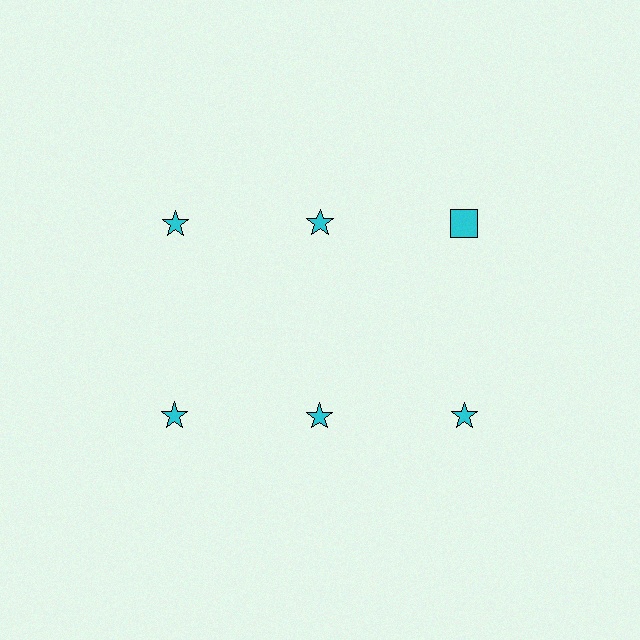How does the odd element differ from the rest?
It has a different shape: square instead of star.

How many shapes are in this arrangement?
There are 6 shapes arranged in a grid pattern.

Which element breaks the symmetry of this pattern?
The cyan square in the top row, center column breaks the symmetry. All other shapes are cyan stars.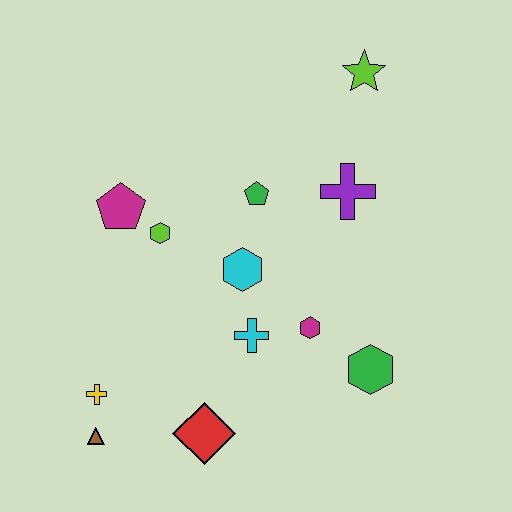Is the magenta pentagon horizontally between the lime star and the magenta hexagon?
No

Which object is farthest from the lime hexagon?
The lime star is farthest from the lime hexagon.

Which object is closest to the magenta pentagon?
The lime hexagon is closest to the magenta pentagon.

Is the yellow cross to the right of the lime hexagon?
No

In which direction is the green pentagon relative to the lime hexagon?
The green pentagon is to the right of the lime hexagon.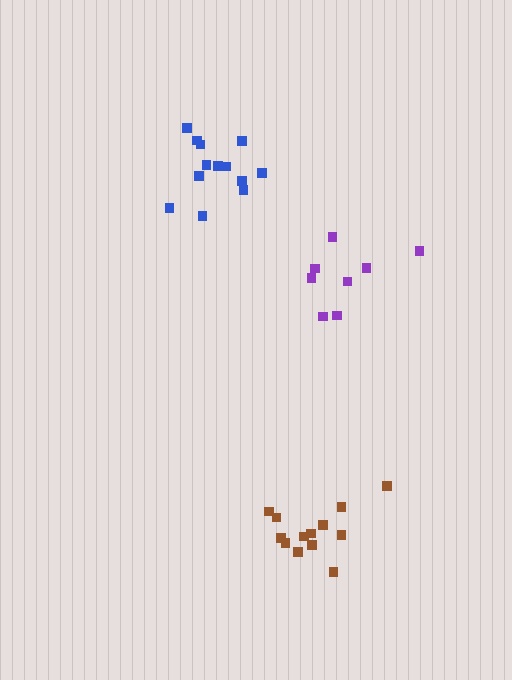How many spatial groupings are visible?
There are 3 spatial groupings.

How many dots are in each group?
Group 1: 8 dots, Group 2: 13 dots, Group 3: 13 dots (34 total).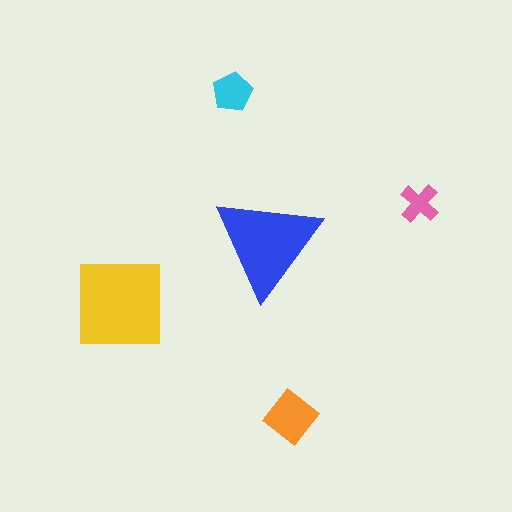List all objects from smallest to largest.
The pink cross, the cyan pentagon, the orange diamond, the blue triangle, the yellow square.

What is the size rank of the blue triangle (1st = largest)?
2nd.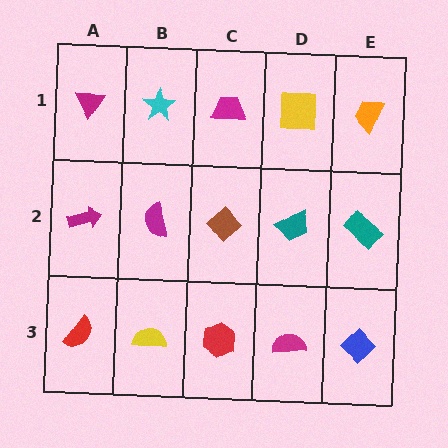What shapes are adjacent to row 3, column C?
A brown diamond (row 2, column C), a yellow semicircle (row 3, column B), a magenta semicircle (row 3, column D).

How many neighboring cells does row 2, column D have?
4.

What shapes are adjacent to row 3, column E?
A teal rectangle (row 2, column E), a magenta semicircle (row 3, column D).